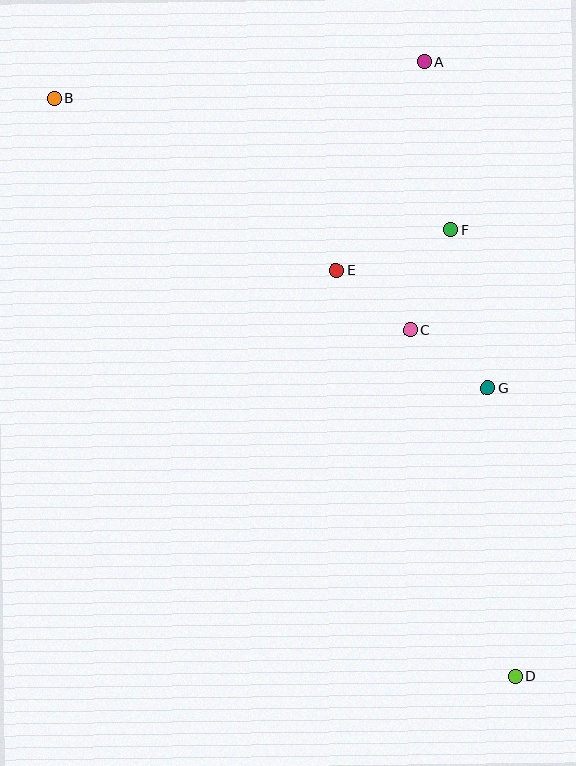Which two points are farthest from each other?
Points B and D are farthest from each other.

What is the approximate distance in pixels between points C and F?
The distance between C and F is approximately 108 pixels.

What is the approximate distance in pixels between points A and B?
The distance between A and B is approximately 371 pixels.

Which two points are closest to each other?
Points C and E are closest to each other.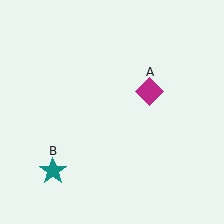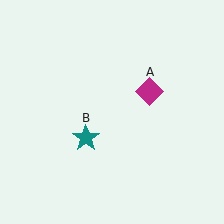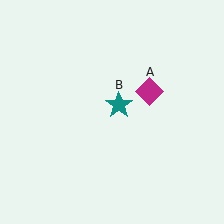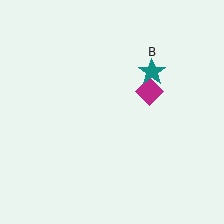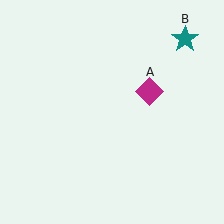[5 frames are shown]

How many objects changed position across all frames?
1 object changed position: teal star (object B).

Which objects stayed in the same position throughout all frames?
Magenta diamond (object A) remained stationary.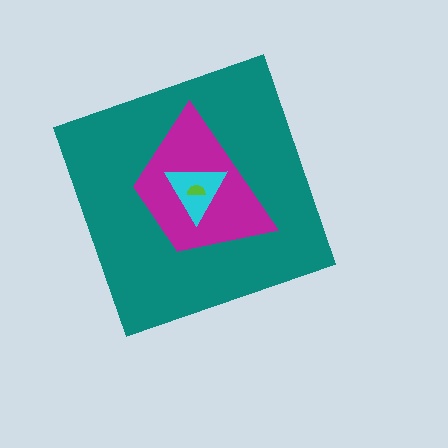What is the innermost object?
The lime semicircle.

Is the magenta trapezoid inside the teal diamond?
Yes.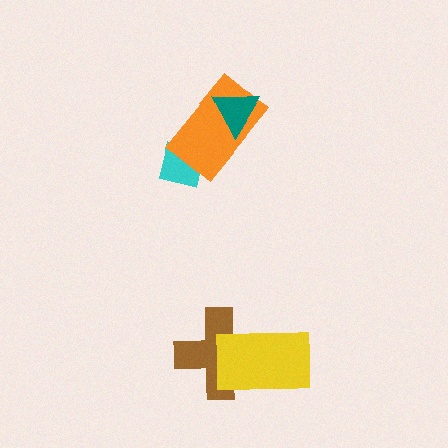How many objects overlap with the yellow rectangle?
1 object overlaps with the yellow rectangle.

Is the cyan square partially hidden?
Yes, it is partially covered by another shape.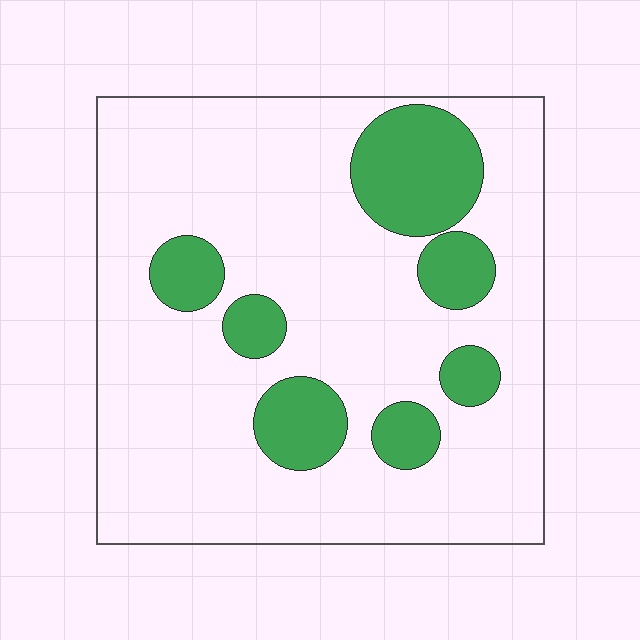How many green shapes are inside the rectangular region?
7.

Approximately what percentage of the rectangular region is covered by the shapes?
Approximately 20%.